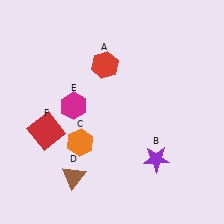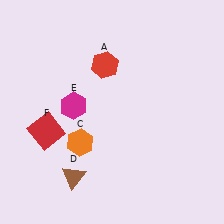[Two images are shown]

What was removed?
The purple star (B) was removed in Image 2.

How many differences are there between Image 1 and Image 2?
There is 1 difference between the two images.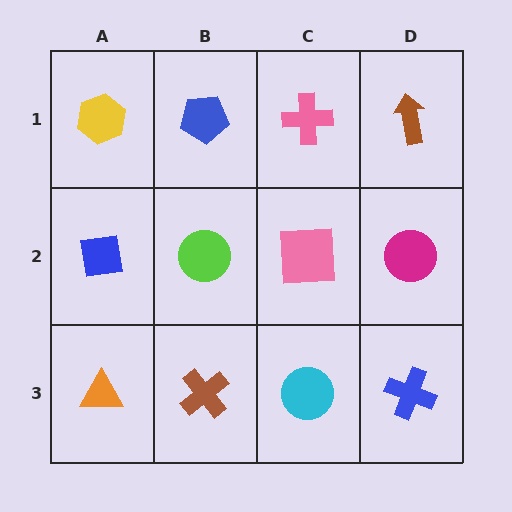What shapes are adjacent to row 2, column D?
A brown arrow (row 1, column D), a blue cross (row 3, column D), a pink square (row 2, column C).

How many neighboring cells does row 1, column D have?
2.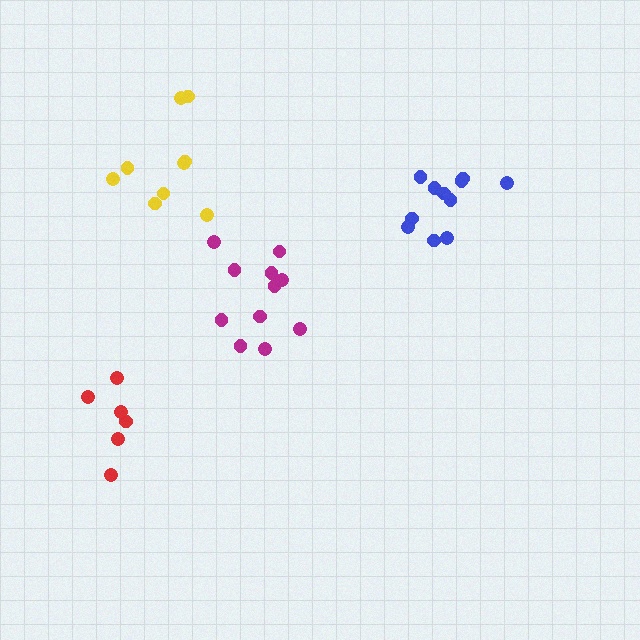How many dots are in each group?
Group 1: 6 dots, Group 2: 9 dots, Group 3: 11 dots, Group 4: 11 dots (37 total).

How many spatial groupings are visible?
There are 4 spatial groupings.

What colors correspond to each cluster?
The clusters are colored: red, yellow, magenta, blue.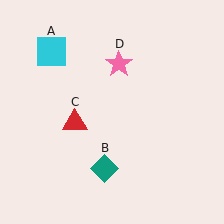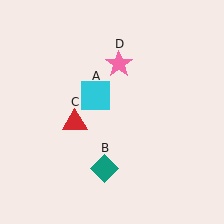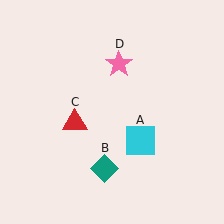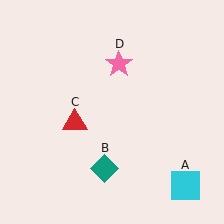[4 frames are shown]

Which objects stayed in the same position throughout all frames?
Teal diamond (object B) and red triangle (object C) and pink star (object D) remained stationary.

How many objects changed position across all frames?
1 object changed position: cyan square (object A).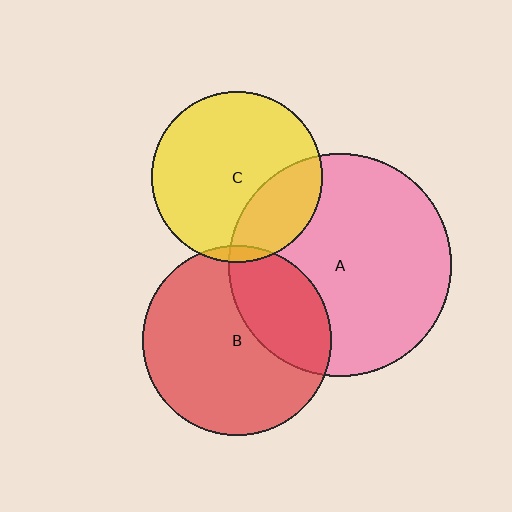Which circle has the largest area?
Circle A (pink).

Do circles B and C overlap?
Yes.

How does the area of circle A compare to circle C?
Approximately 1.7 times.